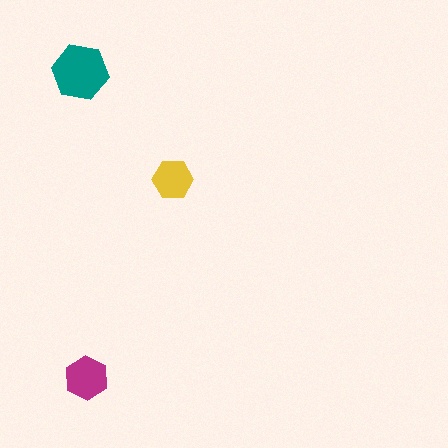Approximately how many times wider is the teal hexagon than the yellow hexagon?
About 1.5 times wider.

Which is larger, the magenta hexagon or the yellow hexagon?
The magenta one.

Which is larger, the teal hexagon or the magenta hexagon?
The teal one.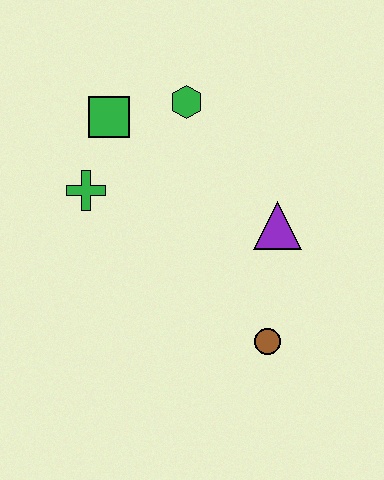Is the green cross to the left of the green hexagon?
Yes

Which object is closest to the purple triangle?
The brown circle is closest to the purple triangle.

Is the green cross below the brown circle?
No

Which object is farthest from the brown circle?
The green square is farthest from the brown circle.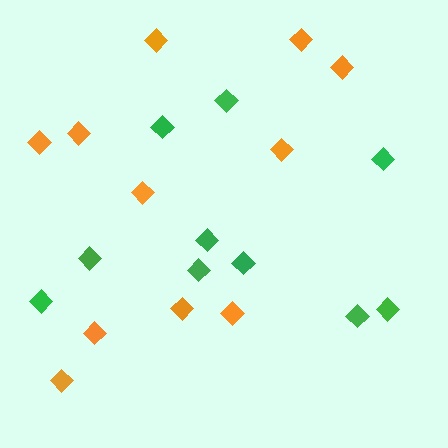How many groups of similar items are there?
There are 2 groups: one group of orange diamonds (11) and one group of green diamonds (10).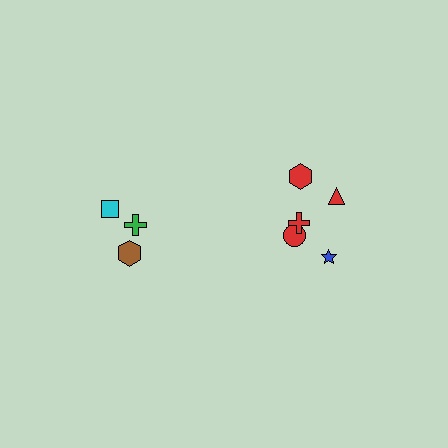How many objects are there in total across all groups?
There are 8 objects.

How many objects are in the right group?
There are 5 objects.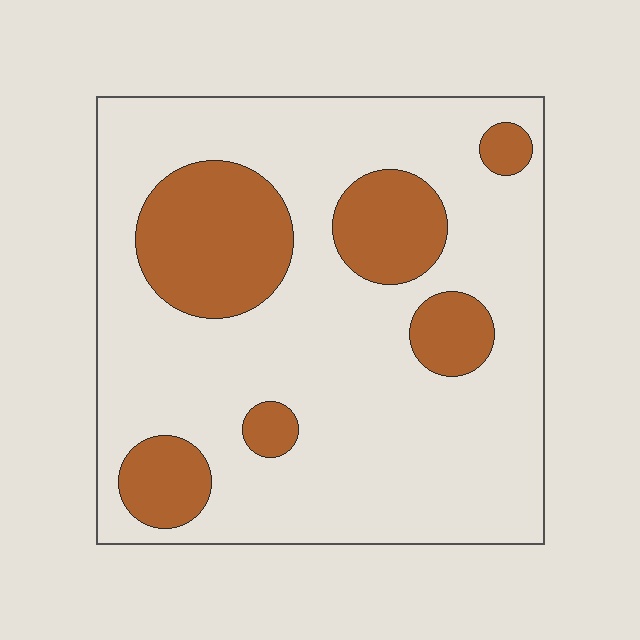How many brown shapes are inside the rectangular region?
6.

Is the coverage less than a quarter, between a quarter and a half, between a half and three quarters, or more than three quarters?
Less than a quarter.